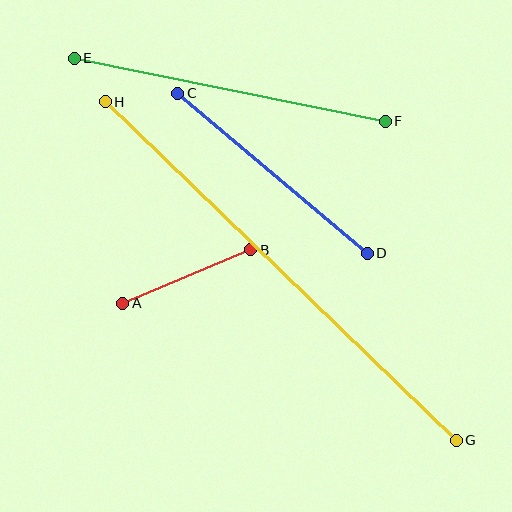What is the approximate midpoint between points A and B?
The midpoint is at approximately (187, 276) pixels.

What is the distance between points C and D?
The distance is approximately 248 pixels.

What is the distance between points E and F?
The distance is approximately 317 pixels.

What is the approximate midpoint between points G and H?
The midpoint is at approximately (281, 271) pixels.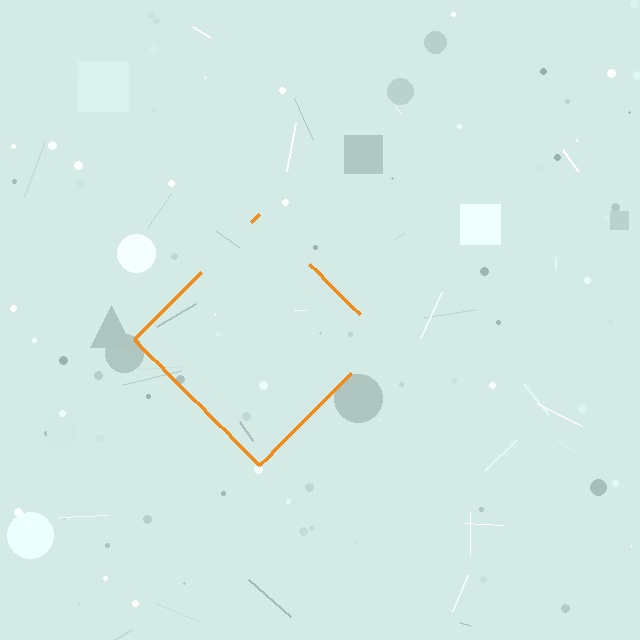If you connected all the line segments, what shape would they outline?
They would outline a diamond.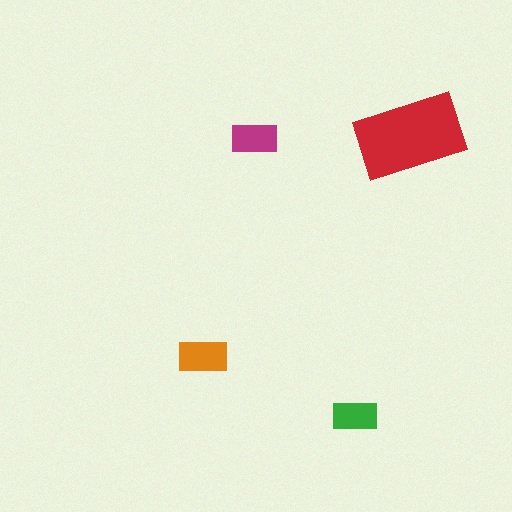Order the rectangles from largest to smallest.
the red one, the orange one, the magenta one, the green one.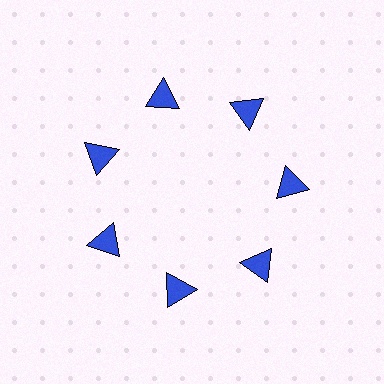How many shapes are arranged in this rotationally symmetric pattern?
There are 7 shapes, arranged in 7 groups of 1.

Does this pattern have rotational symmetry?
Yes, this pattern has 7-fold rotational symmetry. It looks the same after rotating 51 degrees around the center.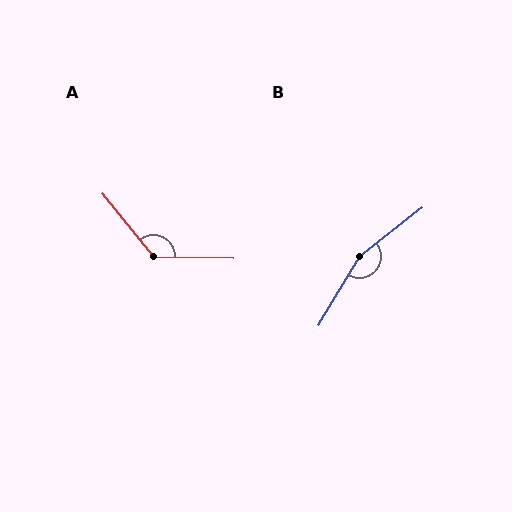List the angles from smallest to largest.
A (130°), B (159°).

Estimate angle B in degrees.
Approximately 159 degrees.